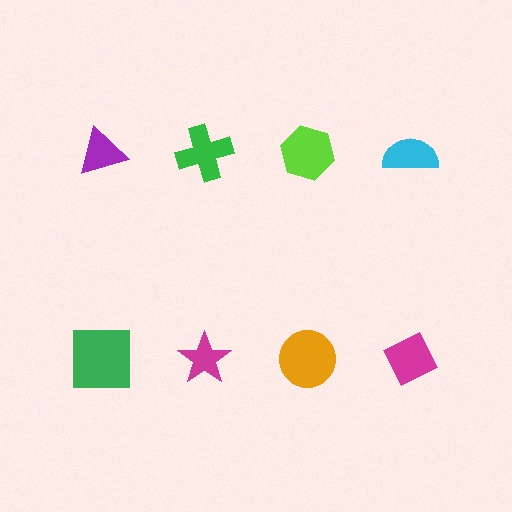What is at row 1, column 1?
A purple triangle.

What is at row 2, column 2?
A magenta star.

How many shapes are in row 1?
4 shapes.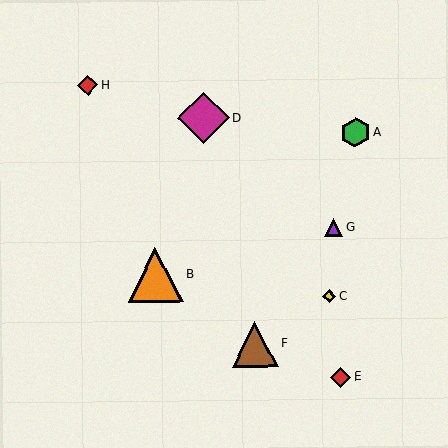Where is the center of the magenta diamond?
The center of the magenta diamond is at (203, 118).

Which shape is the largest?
The orange triangle (labeled B) is the largest.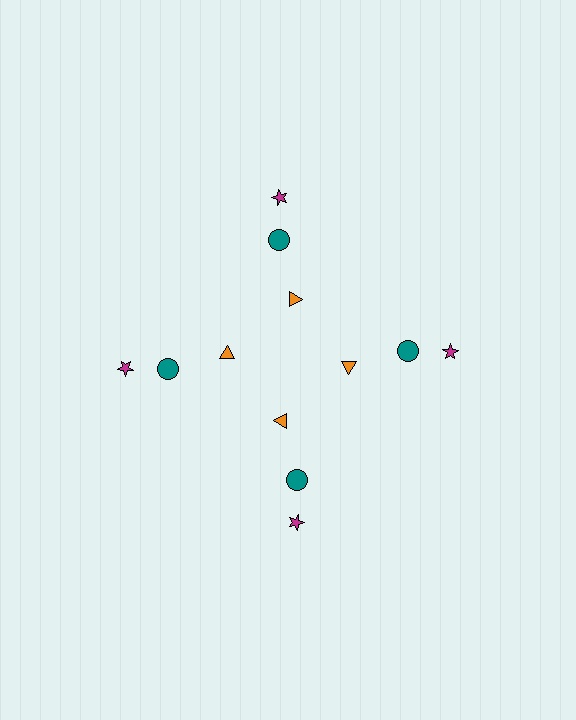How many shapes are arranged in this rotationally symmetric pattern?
There are 12 shapes, arranged in 4 groups of 3.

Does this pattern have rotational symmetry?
Yes, this pattern has 4-fold rotational symmetry. It looks the same after rotating 90 degrees around the center.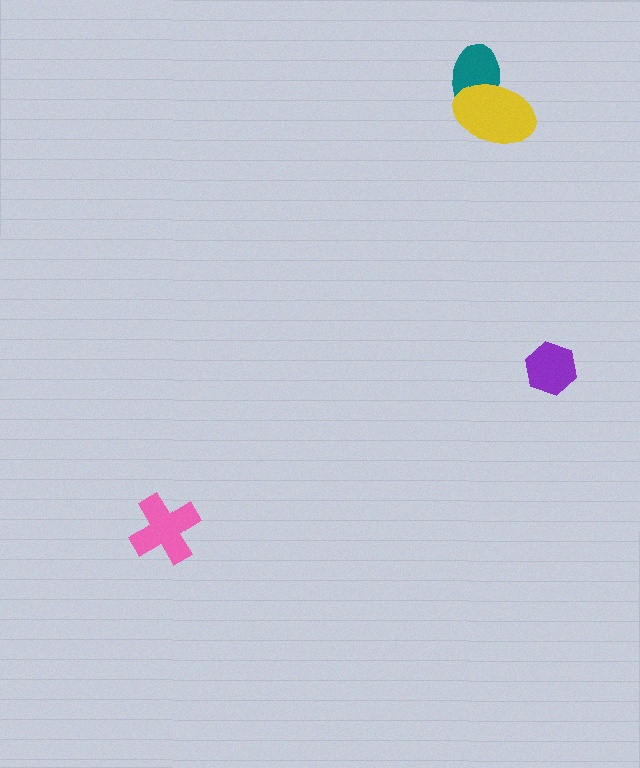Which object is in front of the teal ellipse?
The yellow ellipse is in front of the teal ellipse.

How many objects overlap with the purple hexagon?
0 objects overlap with the purple hexagon.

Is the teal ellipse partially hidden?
Yes, it is partially covered by another shape.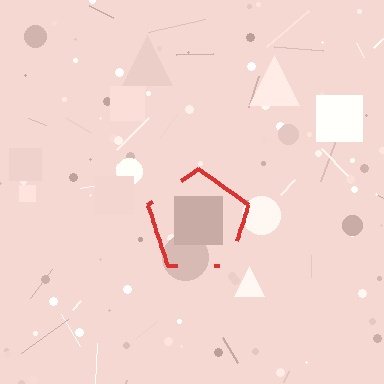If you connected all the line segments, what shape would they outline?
They would outline a pentagon.